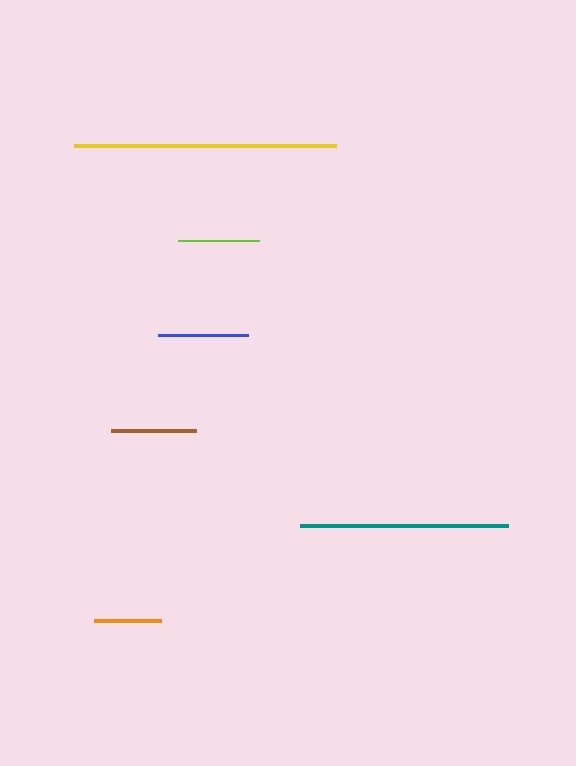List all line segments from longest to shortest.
From longest to shortest: yellow, teal, blue, brown, lime, orange.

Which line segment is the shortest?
The orange line is the shortest at approximately 67 pixels.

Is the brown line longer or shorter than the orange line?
The brown line is longer than the orange line.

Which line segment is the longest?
The yellow line is the longest at approximately 261 pixels.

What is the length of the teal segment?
The teal segment is approximately 208 pixels long.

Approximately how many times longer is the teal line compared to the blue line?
The teal line is approximately 2.3 times the length of the blue line.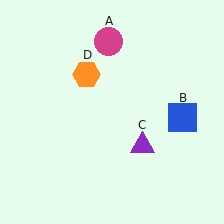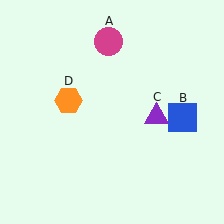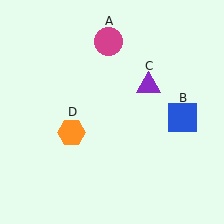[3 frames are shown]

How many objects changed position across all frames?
2 objects changed position: purple triangle (object C), orange hexagon (object D).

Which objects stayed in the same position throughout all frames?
Magenta circle (object A) and blue square (object B) remained stationary.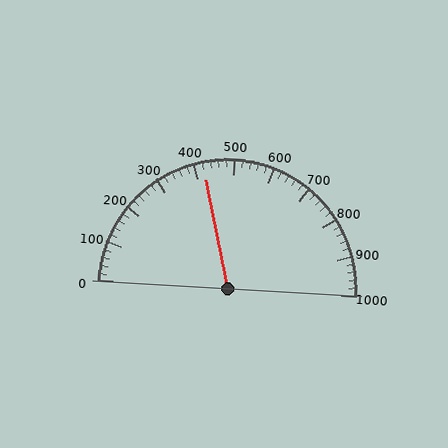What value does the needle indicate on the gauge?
The needle indicates approximately 420.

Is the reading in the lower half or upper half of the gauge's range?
The reading is in the lower half of the range (0 to 1000).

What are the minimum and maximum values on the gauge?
The gauge ranges from 0 to 1000.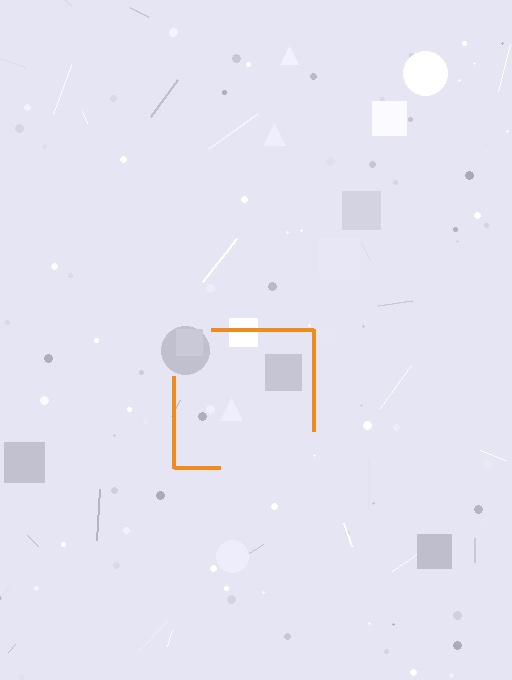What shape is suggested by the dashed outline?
The dashed outline suggests a square.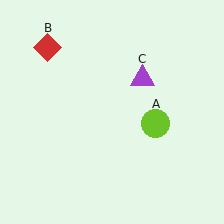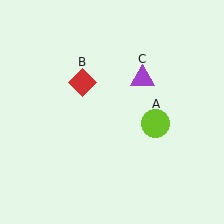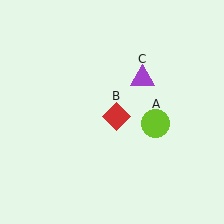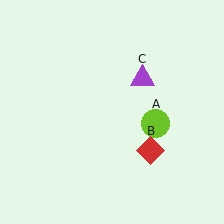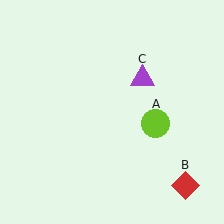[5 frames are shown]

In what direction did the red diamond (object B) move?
The red diamond (object B) moved down and to the right.